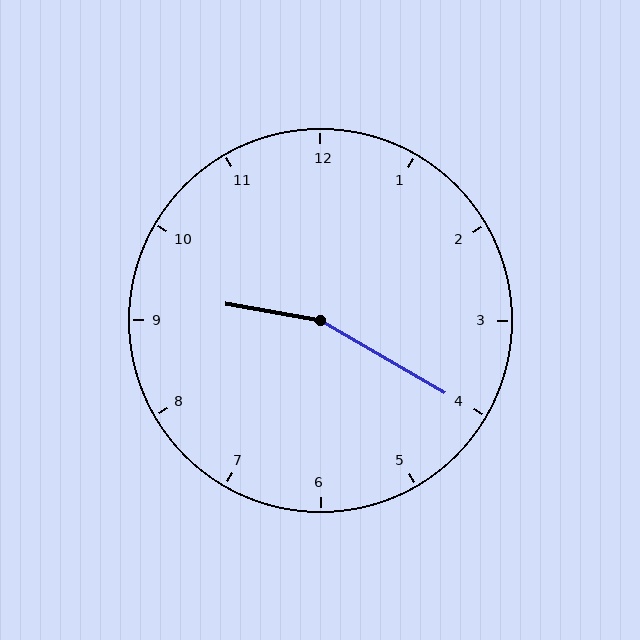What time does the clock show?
9:20.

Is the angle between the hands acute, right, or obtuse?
It is obtuse.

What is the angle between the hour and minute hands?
Approximately 160 degrees.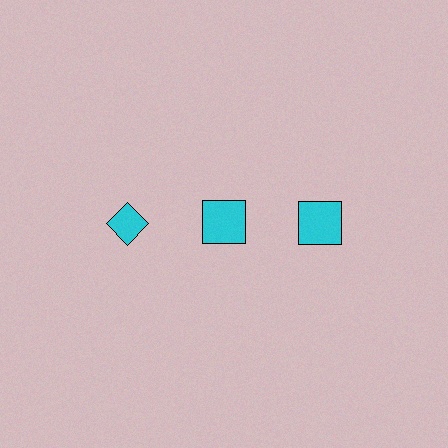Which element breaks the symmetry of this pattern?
The cyan diamond in the top row, leftmost column breaks the symmetry. All other shapes are cyan squares.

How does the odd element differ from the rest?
It has a different shape: diamond instead of square.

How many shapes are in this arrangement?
There are 3 shapes arranged in a grid pattern.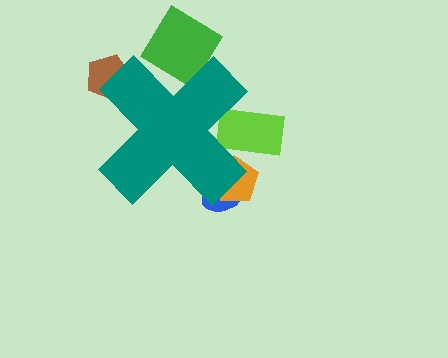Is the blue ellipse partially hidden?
Yes, the blue ellipse is partially hidden behind the teal cross.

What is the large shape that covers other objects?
A teal cross.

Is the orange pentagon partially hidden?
Yes, the orange pentagon is partially hidden behind the teal cross.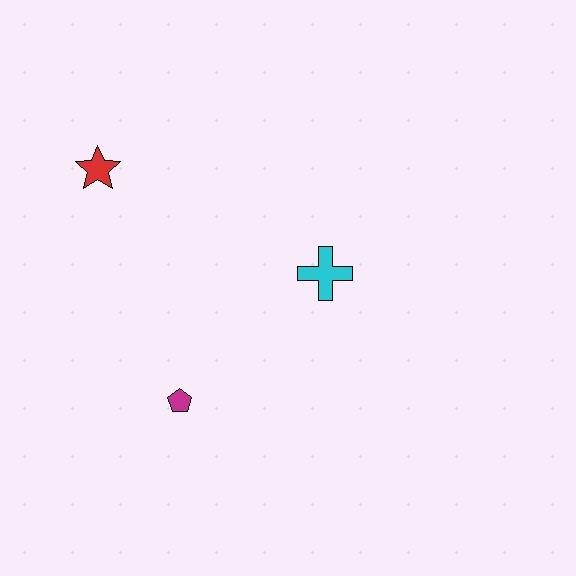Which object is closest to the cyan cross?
The magenta pentagon is closest to the cyan cross.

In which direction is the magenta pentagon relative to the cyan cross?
The magenta pentagon is to the left of the cyan cross.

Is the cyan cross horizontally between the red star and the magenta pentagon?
No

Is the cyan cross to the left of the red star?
No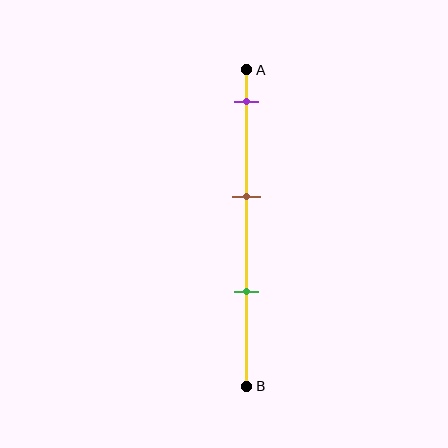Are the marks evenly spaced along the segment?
Yes, the marks are approximately evenly spaced.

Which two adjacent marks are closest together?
The brown and green marks are the closest adjacent pair.